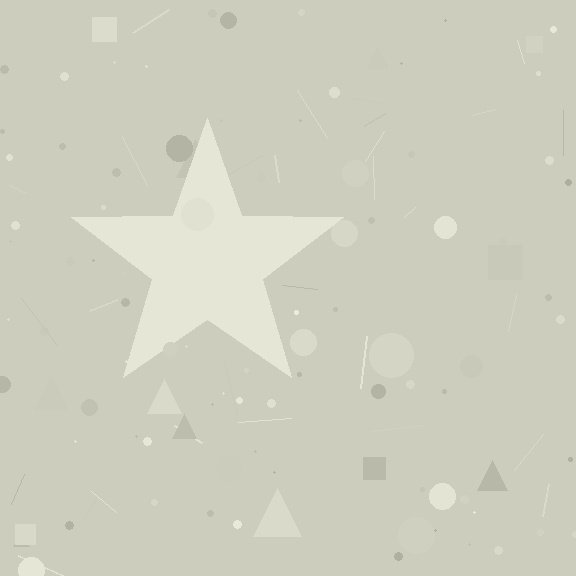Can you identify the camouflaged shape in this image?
The camouflaged shape is a star.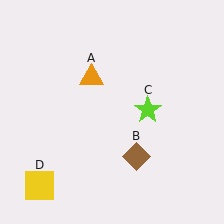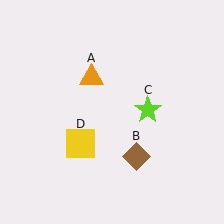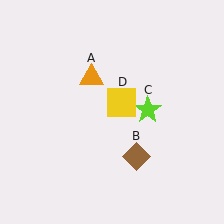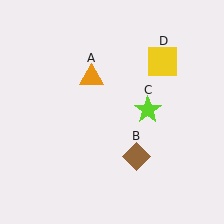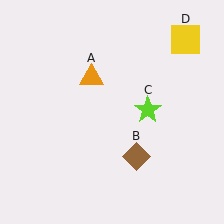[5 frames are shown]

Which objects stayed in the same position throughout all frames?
Orange triangle (object A) and brown diamond (object B) and lime star (object C) remained stationary.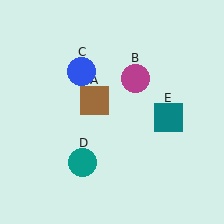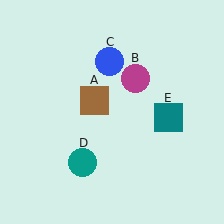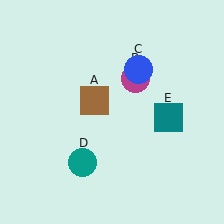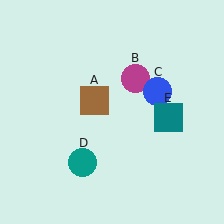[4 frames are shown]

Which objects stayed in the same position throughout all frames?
Brown square (object A) and magenta circle (object B) and teal circle (object D) and teal square (object E) remained stationary.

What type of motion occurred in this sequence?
The blue circle (object C) rotated clockwise around the center of the scene.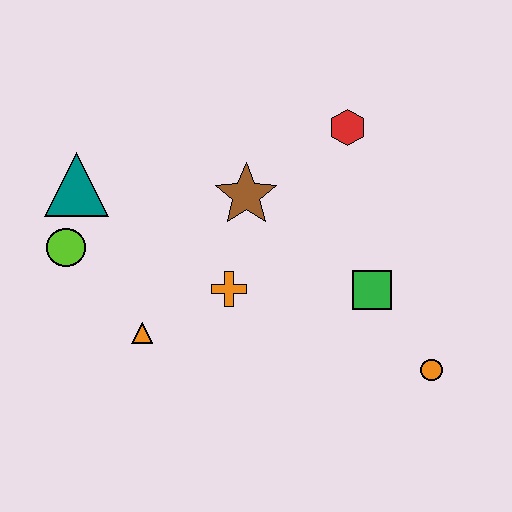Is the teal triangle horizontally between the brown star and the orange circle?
No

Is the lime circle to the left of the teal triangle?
Yes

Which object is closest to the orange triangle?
The orange cross is closest to the orange triangle.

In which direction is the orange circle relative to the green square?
The orange circle is below the green square.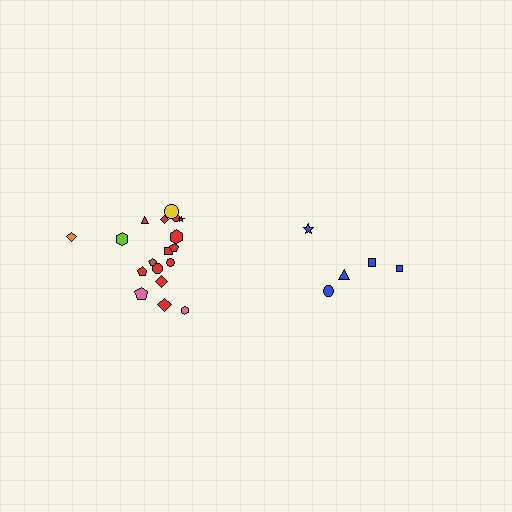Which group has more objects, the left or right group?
The left group.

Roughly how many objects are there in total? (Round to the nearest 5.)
Roughly 25 objects in total.